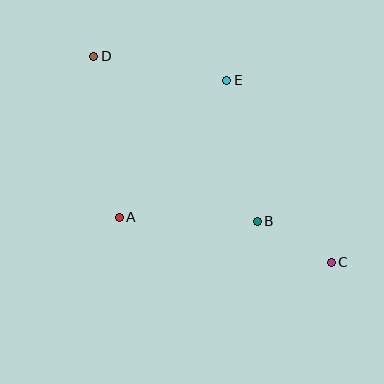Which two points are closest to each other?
Points B and C are closest to each other.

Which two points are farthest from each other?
Points C and D are farthest from each other.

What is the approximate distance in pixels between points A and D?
The distance between A and D is approximately 163 pixels.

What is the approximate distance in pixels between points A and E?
The distance between A and E is approximately 174 pixels.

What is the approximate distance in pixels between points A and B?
The distance between A and B is approximately 138 pixels.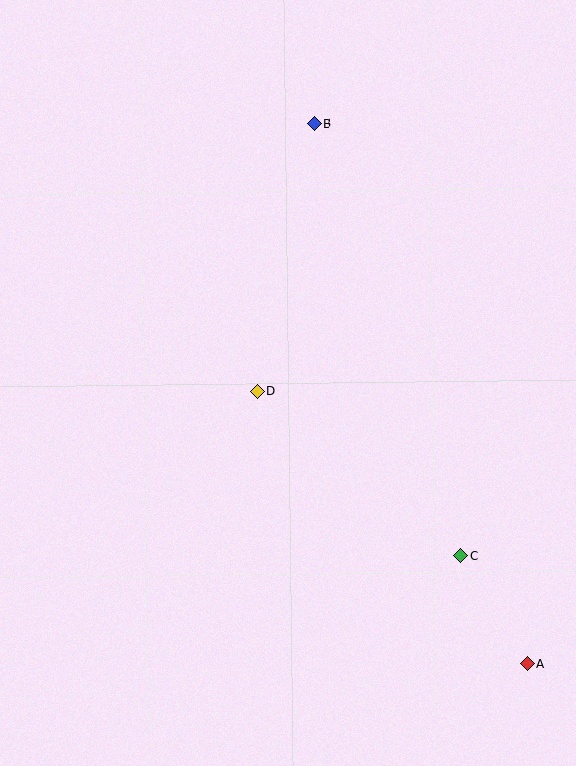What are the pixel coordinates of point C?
Point C is at (461, 556).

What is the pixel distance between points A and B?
The distance between A and B is 581 pixels.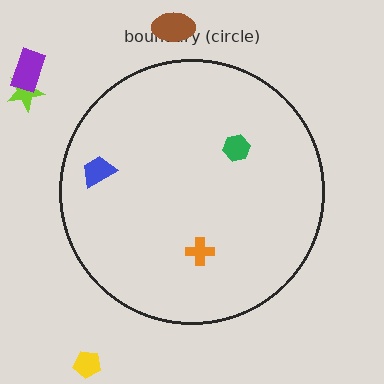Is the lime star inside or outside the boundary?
Outside.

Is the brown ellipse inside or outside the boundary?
Outside.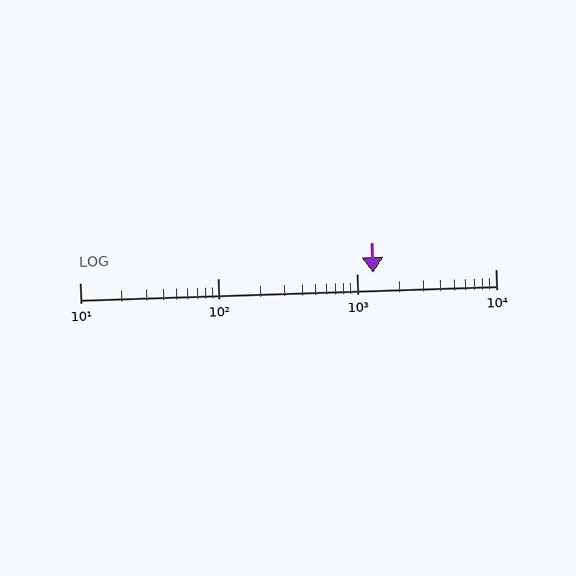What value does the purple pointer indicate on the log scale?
The pointer indicates approximately 1300.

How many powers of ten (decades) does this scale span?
The scale spans 3 decades, from 10 to 10000.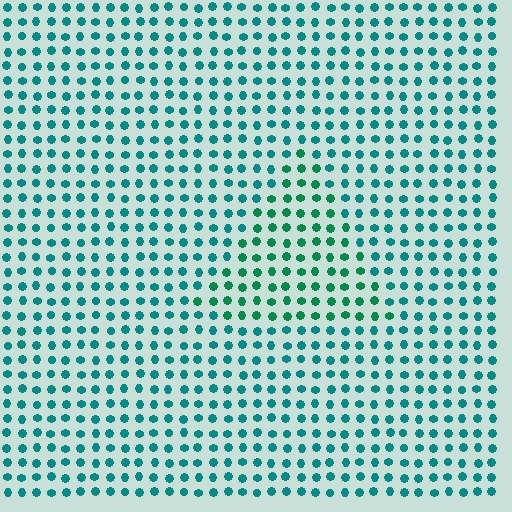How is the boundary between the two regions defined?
The boundary is defined purely by a slight shift in hue (about 27 degrees). Spacing, size, and orientation are identical on both sides.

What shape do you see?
I see a triangle.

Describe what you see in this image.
The image is filled with small teal elements in a uniform arrangement. A triangle-shaped region is visible where the elements are tinted to a slightly different hue, forming a subtle color boundary.